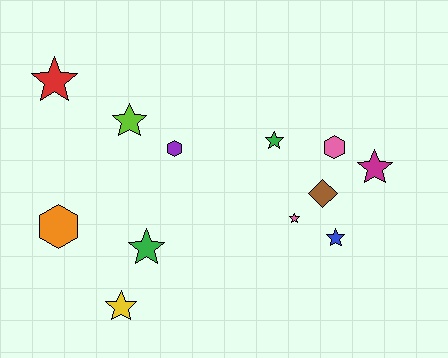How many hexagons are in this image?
There are 3 hexagons.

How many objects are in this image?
There are 12 objects.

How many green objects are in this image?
There are 2 green objects.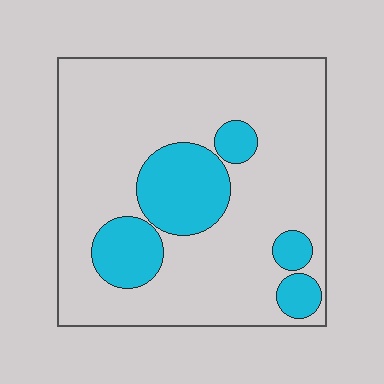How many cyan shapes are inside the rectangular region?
5.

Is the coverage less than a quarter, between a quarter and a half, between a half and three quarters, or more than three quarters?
Less than a quarter.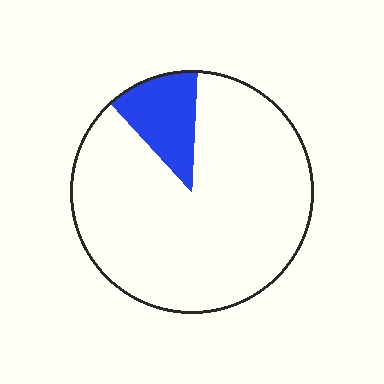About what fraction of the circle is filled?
About one eighth (1/8).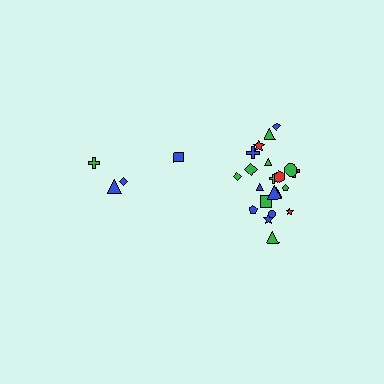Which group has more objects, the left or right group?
The right group.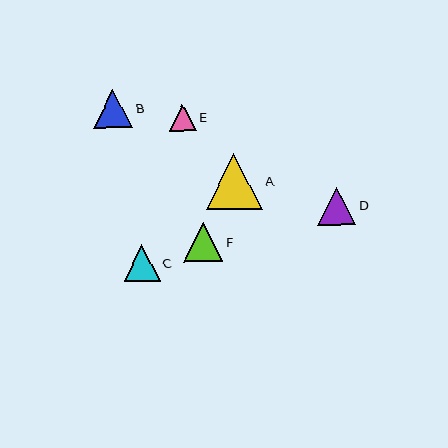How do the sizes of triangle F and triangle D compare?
Triangle F and triangle D are approximately the same size.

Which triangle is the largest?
Triangle A is the largest with a size of approximately 56 pixels.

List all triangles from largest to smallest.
From largest to smallest: A, F, B, D, C, E.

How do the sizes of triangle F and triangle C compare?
Triangle F and triangle C are approximately the same size.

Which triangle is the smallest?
Triangle E is the smallest with a size of approximately 27 pixels.